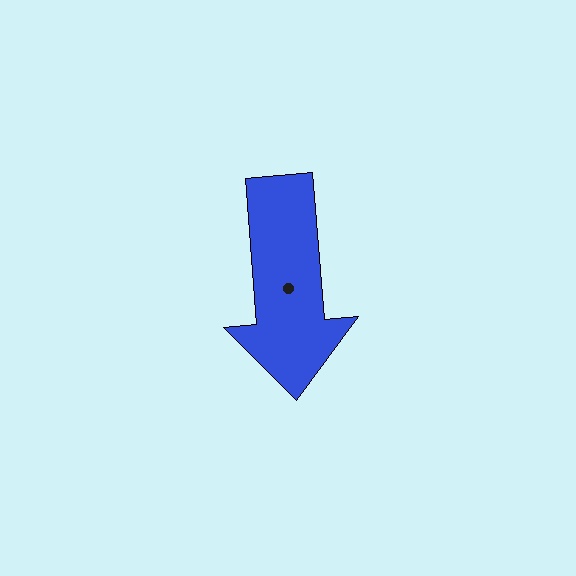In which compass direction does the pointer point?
South.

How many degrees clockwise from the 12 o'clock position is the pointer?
Approximately 175 degrees.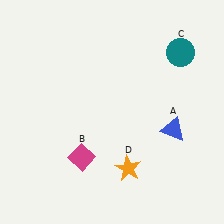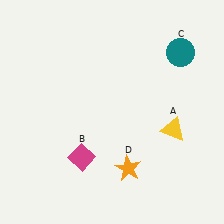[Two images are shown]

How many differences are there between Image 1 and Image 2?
There is 1 difference between the two images.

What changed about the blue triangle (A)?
In Image 1, A is blue. In Image 2, it changed to yellow.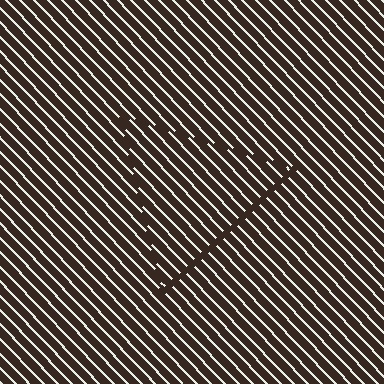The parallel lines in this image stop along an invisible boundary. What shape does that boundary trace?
An illusory triangle. The interior of the shape contains the same grating, shifted by half a period — the contour is defined by the phase discontinuity where line-ends from the inner and outer gratings abut.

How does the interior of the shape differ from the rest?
The interior of the shape contains the same grating, shifted by half a period — the contour is defined by the phase discontinuity where line-ends from the inner and outer gratings abut.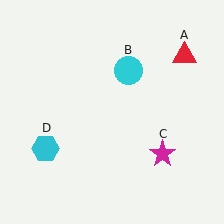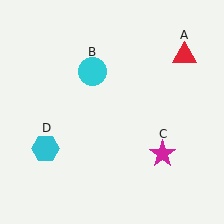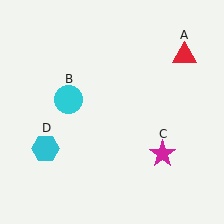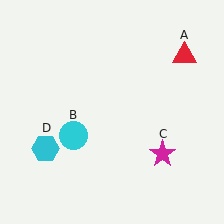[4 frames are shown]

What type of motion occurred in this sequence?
The cyan circle (object B) rotated counterclockwise around the center of the scene.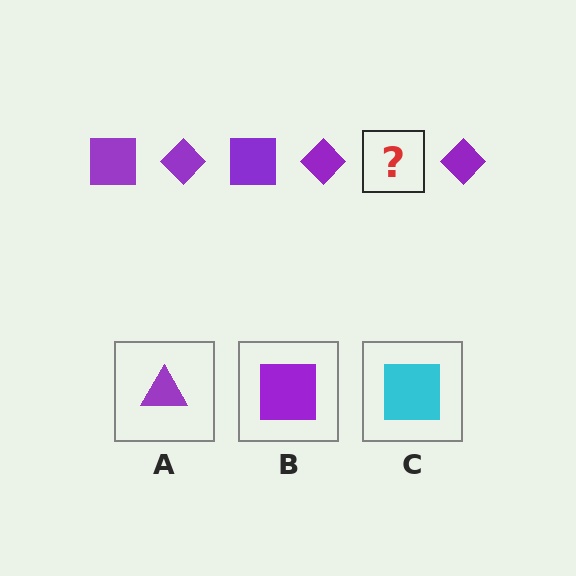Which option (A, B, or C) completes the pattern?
B.